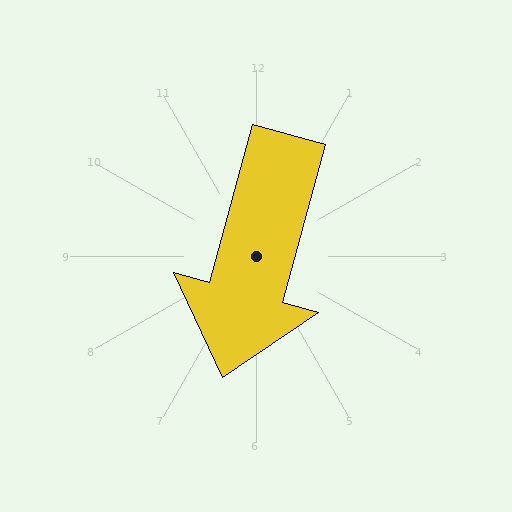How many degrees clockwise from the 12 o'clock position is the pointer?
Approximately 195 degrees.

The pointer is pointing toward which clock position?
Roughly 7 o'clock.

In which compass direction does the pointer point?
South.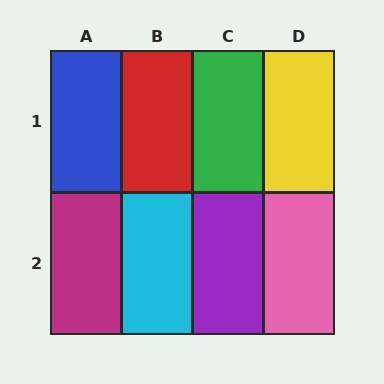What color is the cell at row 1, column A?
Blue.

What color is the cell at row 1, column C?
Green.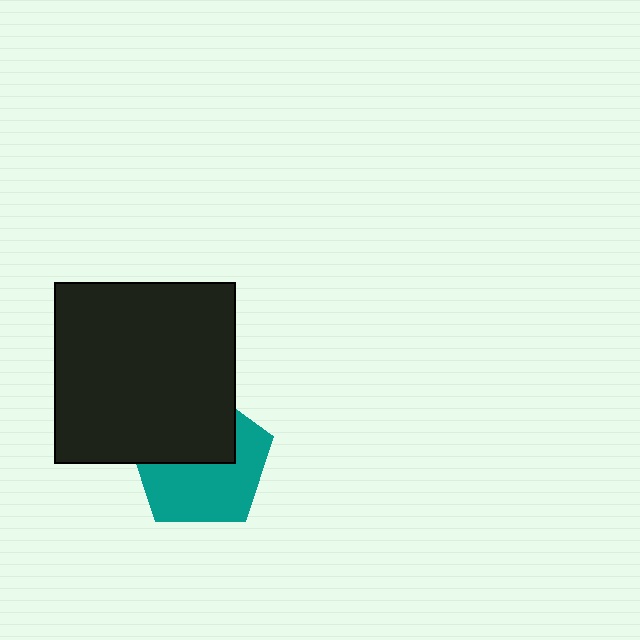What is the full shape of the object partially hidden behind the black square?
The partially hidden object is a teal pentagon.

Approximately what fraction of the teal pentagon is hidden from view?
Roughly 44% of the teal pentagon is hidden behind the black square.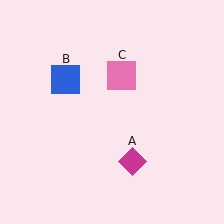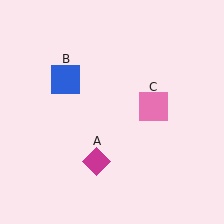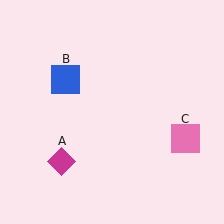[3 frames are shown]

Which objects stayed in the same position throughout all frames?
Blue square (object B) remained stationary.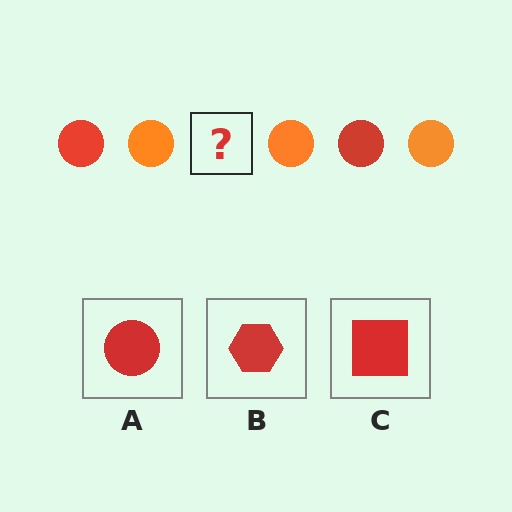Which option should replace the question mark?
Option A.